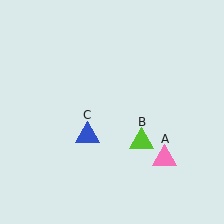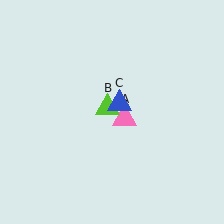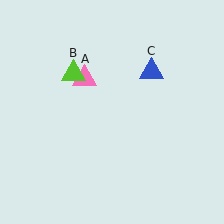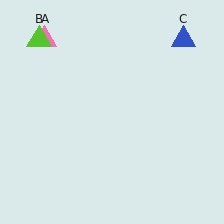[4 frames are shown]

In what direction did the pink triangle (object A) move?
The pink triangle (object A) moved up and to the left.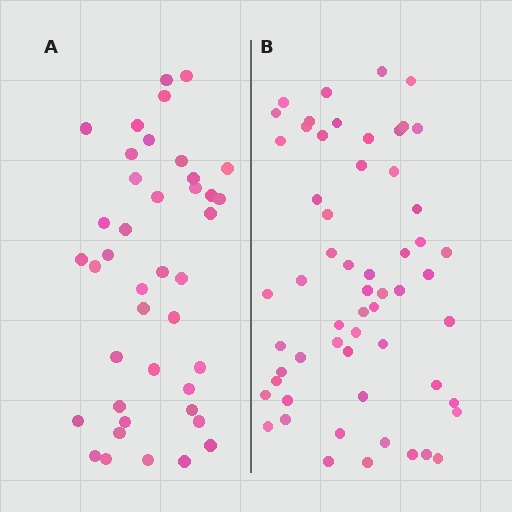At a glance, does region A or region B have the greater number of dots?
Region B (the right region) has more dots.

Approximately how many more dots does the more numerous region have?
Region B has approximately 15 more dots than region A.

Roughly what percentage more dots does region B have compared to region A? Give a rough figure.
About 40% more.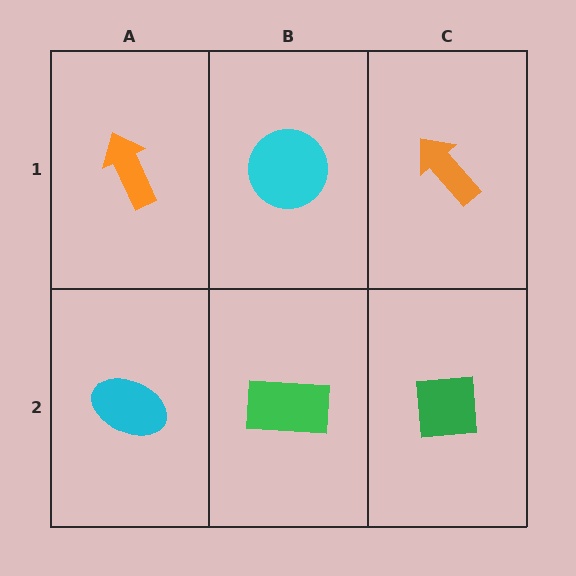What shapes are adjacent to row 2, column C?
An orange arrow (row 1, column C), a green rectangle (row 2, column B).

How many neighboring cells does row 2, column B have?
3.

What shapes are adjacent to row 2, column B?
A cyan circle (row 1, column B), a cyan ellipse (row 2, column A), a green square (row 2, column C).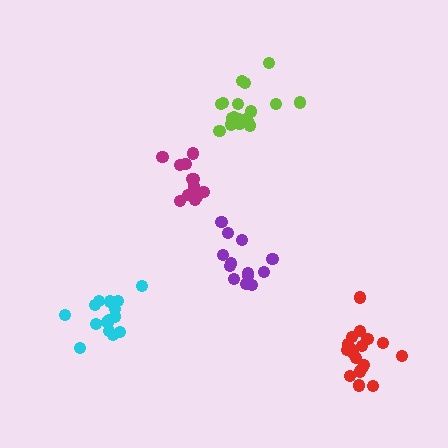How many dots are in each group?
Group 1: 15 dots, Group 2: 12 dots, Group 3: 18 dots, Group 4: 18 dots, Group 5: 13 dots (76 total).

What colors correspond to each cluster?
The clusters are colored: cyan, magenta, red, lime, purple.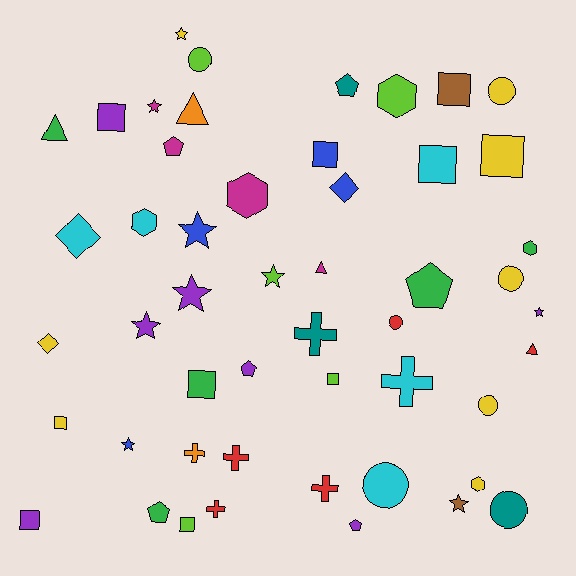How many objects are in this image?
There are 50 objects.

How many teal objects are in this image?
There are 3 teal objects.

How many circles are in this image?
There are 7 circles.